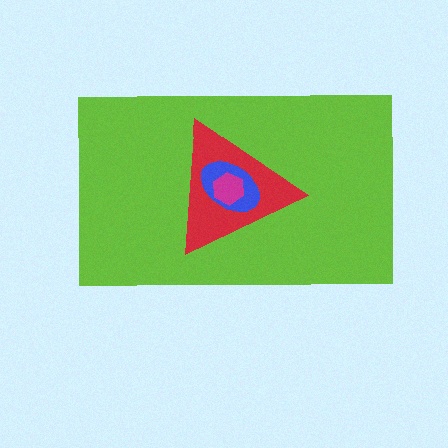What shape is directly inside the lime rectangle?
The red triangle.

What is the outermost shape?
The lime rectangle.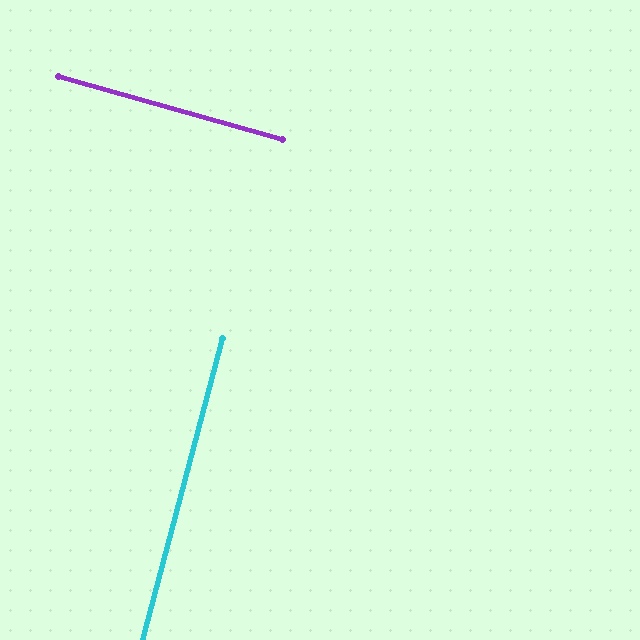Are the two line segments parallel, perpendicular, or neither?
Perpendicular — they meet at approximately 89°.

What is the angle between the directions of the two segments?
Approximately 89 degrees.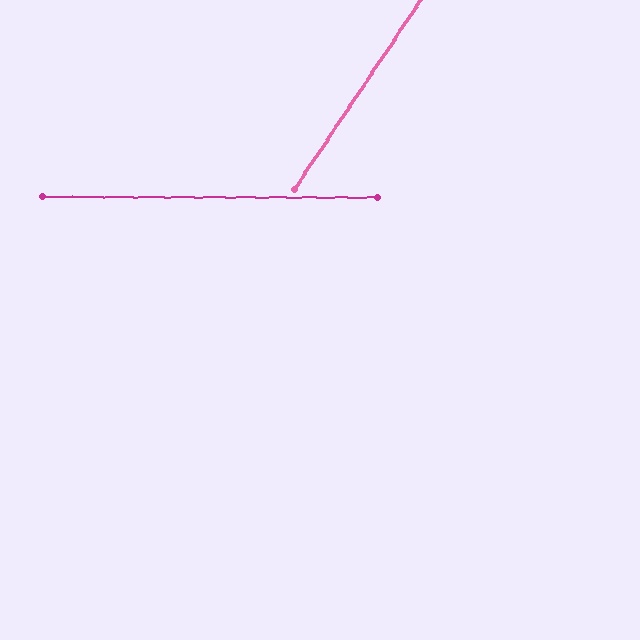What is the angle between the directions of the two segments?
Approximately 57 degrees.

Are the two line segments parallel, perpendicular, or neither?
Neither parallel nor perpendicular — they differ by about 57°.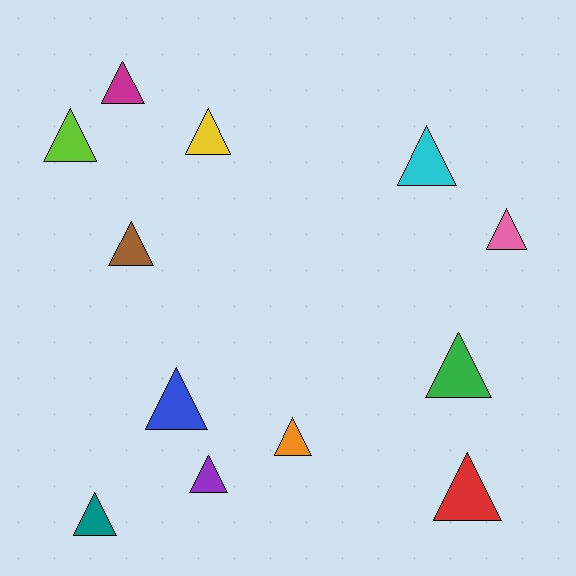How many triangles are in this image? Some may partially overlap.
There are 12 triangles.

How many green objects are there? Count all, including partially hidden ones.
There is 1 green object.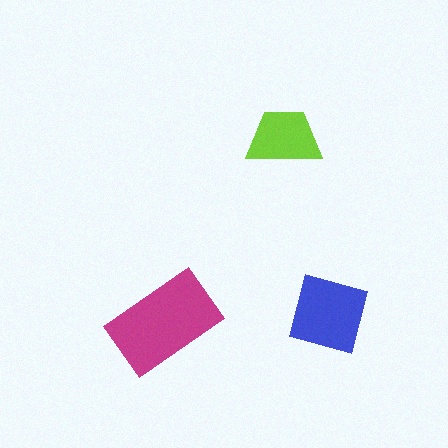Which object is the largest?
The magenta rectangle.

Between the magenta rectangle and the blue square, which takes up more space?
The magenta rectangle.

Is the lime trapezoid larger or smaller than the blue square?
Smaller.